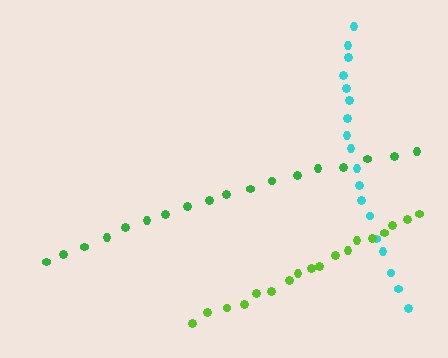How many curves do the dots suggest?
There are 3 distinct paths.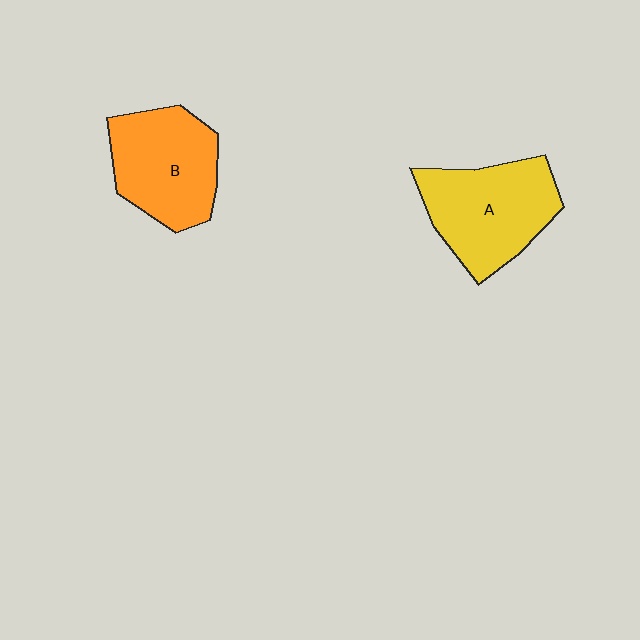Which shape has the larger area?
Shape A (yellow).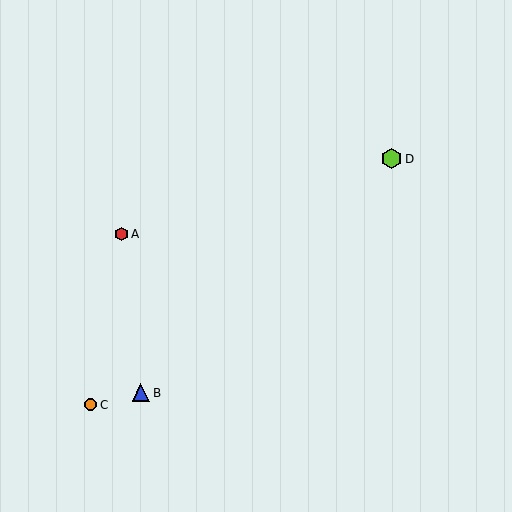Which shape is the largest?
The lime hexagon (labeled D) is the largest.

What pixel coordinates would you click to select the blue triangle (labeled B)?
Click at (141, 393) to select the blue triangle B.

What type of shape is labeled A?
Shape A is a red hexagon.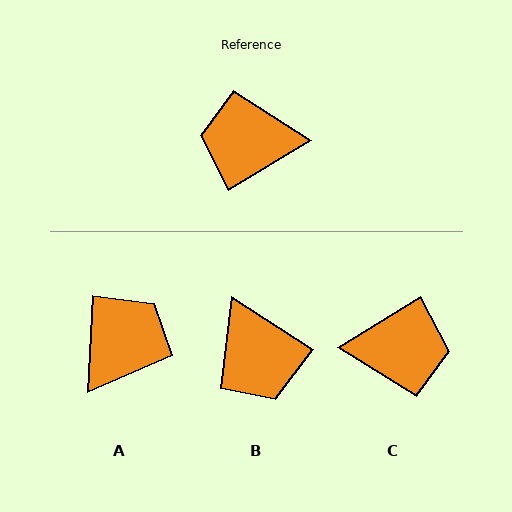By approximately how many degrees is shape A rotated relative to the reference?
Approximately 124 degrees clockwise.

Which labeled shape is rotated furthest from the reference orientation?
C, about 180 degrees away.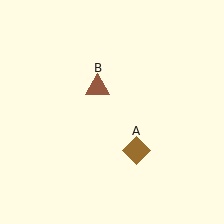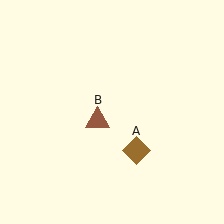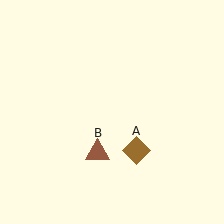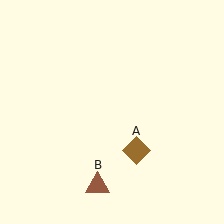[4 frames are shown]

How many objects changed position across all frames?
1 object changed position: brown triangle (object B).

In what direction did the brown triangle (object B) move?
The brown triangle (object B) moved down.